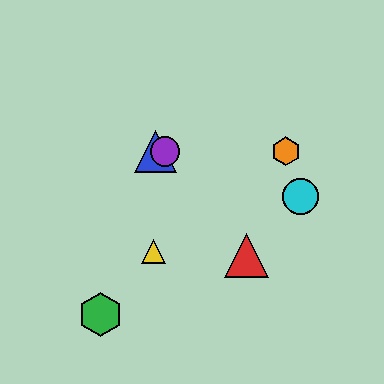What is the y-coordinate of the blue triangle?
The blue triangle is at y≈151.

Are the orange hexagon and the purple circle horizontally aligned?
Yes, both are at y≈151.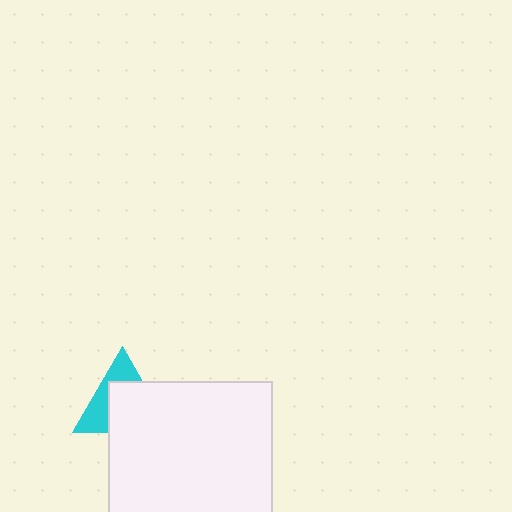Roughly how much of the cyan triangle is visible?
A small part of it is visible (roughly 41%).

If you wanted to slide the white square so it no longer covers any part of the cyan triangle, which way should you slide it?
Slide it toward the lower-right — that is the most direct way to separate the two shapes.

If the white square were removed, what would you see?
You would see the complete cyan triangle.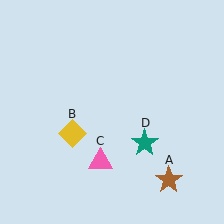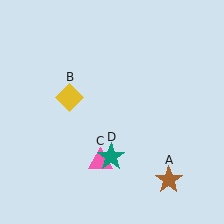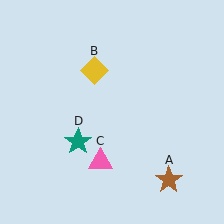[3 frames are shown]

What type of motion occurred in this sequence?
The yellow diamond (object B), teal star (object D) rotated clockwise around the center of the scene.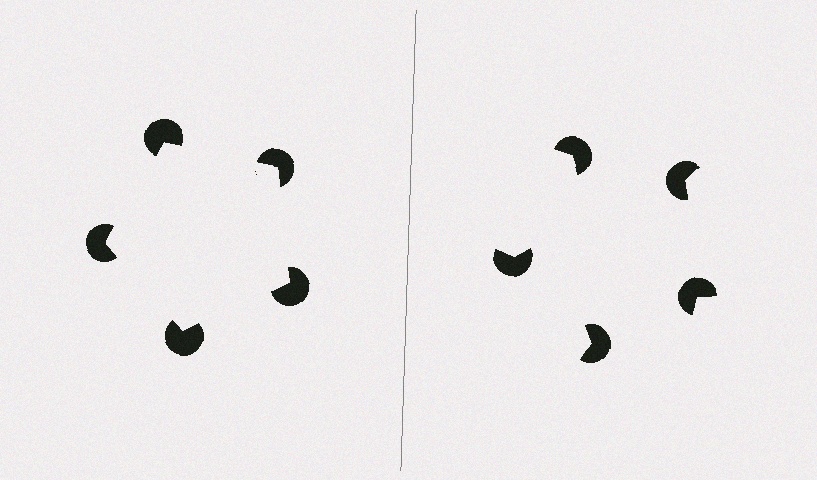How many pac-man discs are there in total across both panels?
10 — 5 on each side.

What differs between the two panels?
The pac-man discs are positioned identically on both sides; only the wedge orientations differ. On the left they align to a pentagon; on the right they are misaligned.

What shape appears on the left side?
An illusory pentagon.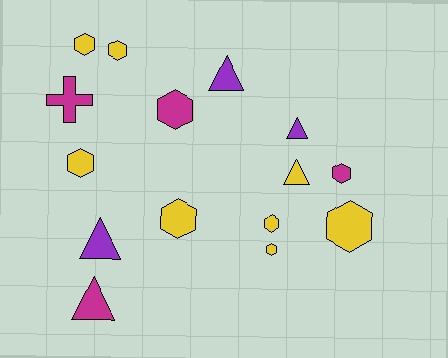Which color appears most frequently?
Yellow, with 8 objects.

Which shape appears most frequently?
Hexagon, with 9 objects.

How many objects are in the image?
There are 15 objects.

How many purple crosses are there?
There are no purple crosses.